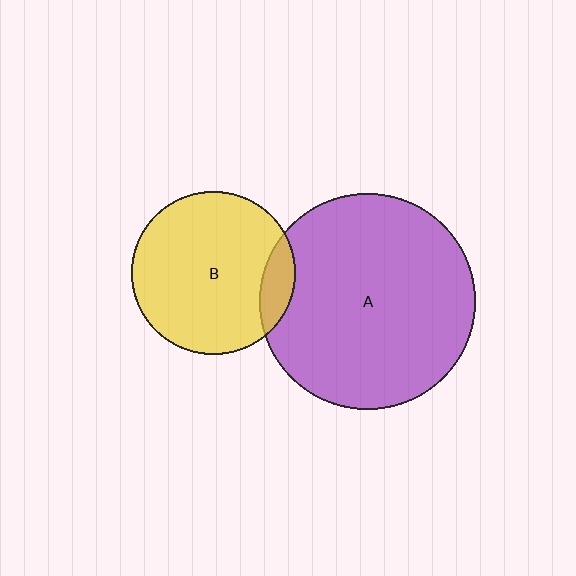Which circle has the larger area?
Circle A (purple).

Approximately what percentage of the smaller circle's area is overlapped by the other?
Approximately 10%.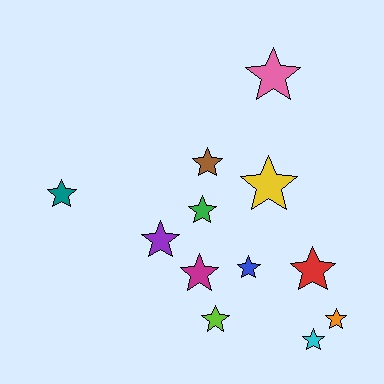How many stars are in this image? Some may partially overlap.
There are 12 stars.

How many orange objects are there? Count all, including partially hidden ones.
There is 1 orange object.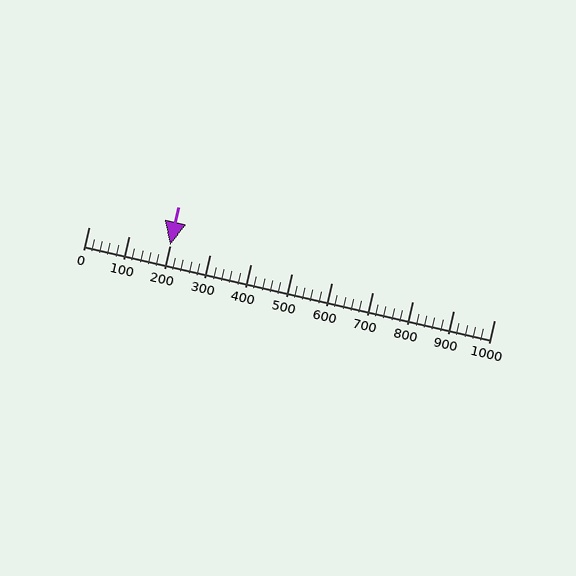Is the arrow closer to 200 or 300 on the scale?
The arrow is closer to 200.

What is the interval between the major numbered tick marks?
The major tick marks are spaced 100 units apart.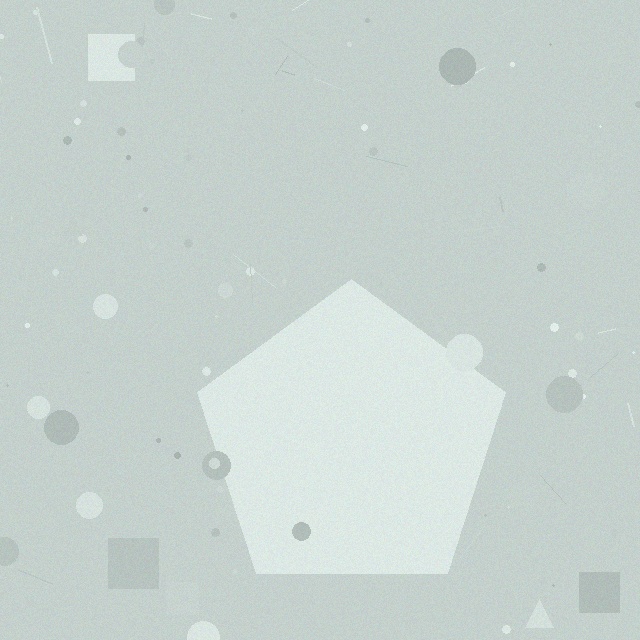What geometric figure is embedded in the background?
A pentagon is embedded in the background.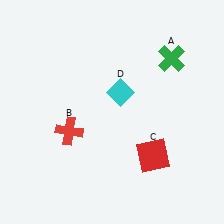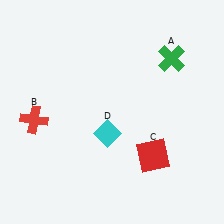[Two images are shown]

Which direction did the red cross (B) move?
The red cross (B) moved left.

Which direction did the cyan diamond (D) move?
The cyan diamond (D) moved down.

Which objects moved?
The objects that moved are: the red cross (B), the cyan diamond (D).